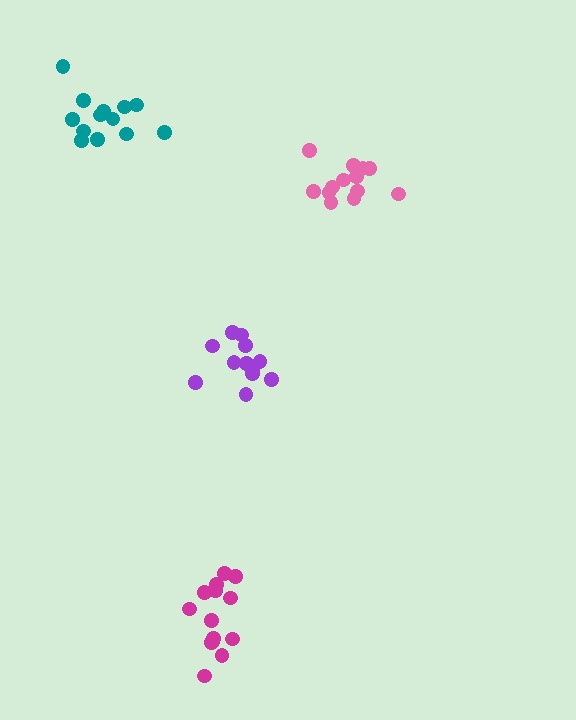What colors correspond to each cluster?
The clusters are colored: pink, purple, magenta, teal.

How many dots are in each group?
Group 1: 13 dots, Group 2: 12 dots, Group 3: 14 dots, Group 4: 13 dots (52 total).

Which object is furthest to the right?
The pink cluster is rightmost.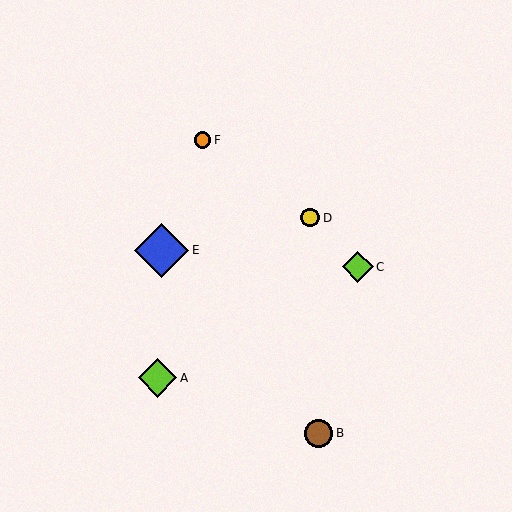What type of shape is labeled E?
Shape E is a blue diamond.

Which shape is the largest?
The blue diamond (labeled E) is the largest.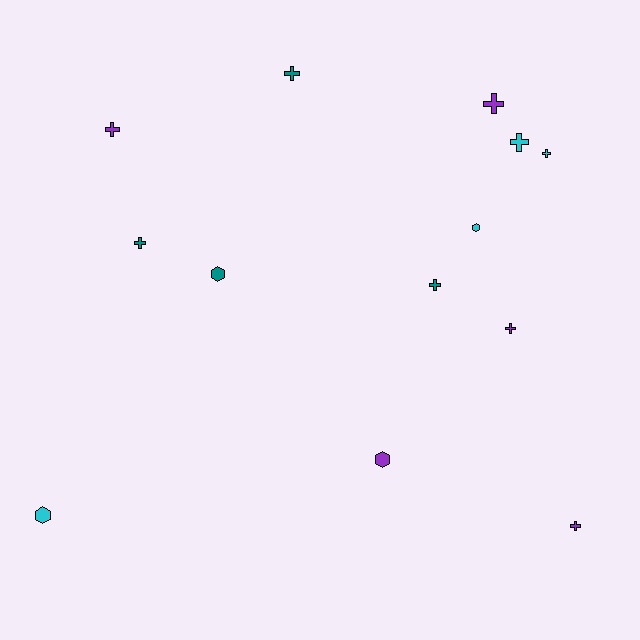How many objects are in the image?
There are 13 objects.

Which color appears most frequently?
Purple, with 5 objects.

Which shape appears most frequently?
Cross, with 9 objects.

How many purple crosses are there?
There are 4 purple crosses.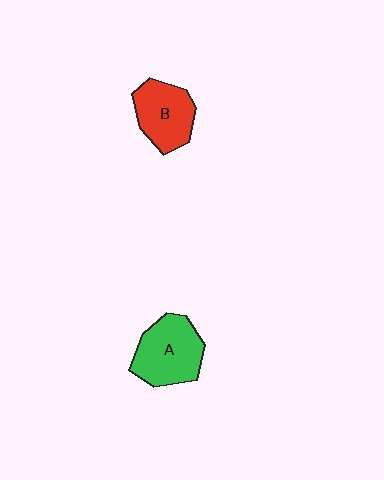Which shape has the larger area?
Shape A (green).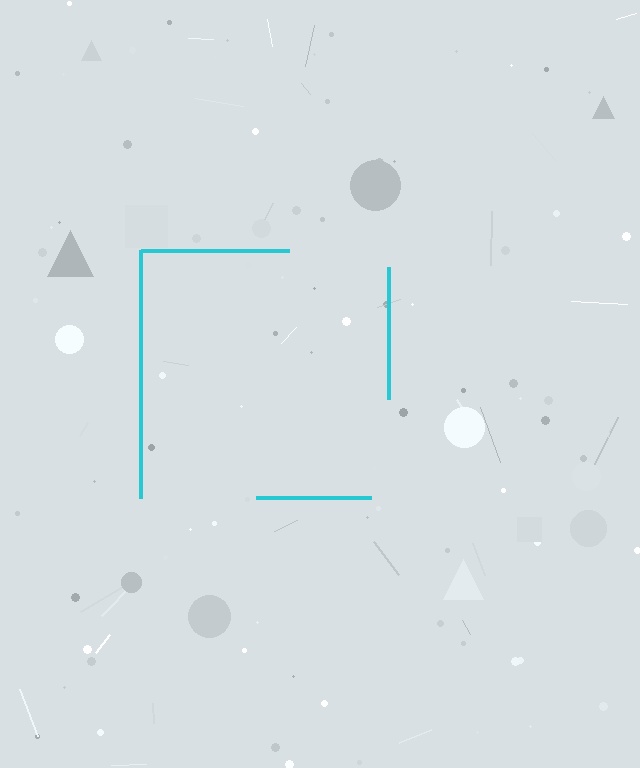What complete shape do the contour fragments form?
The contour fragments form a square.